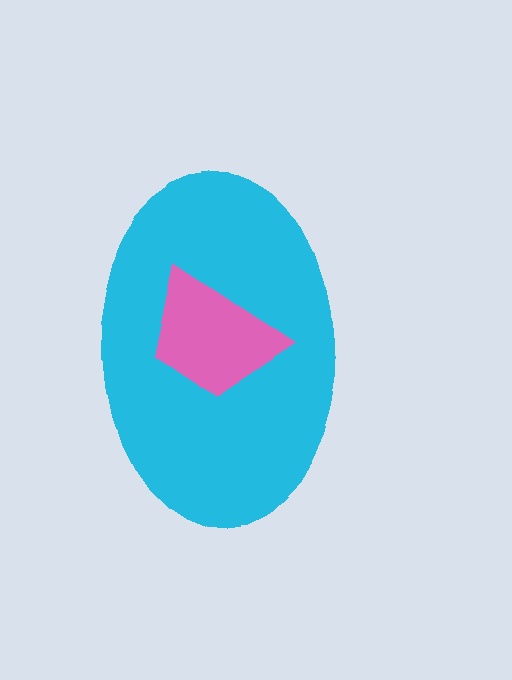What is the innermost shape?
The pink trapezoid.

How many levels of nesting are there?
2.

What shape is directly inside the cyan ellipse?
The pink trapezoid.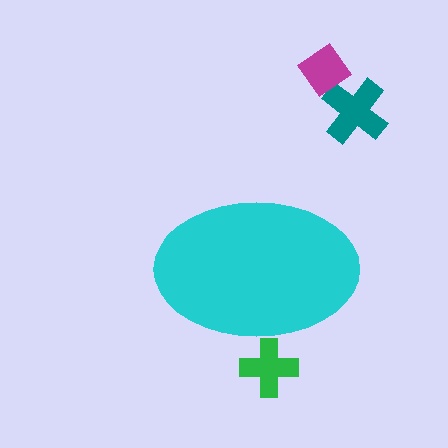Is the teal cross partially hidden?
No, the teal cross is fully visible.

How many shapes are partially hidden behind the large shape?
1 shape is partially hidden.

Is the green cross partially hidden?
Yes, the green cross is partially hidden behind the cyan ellipse.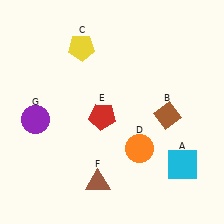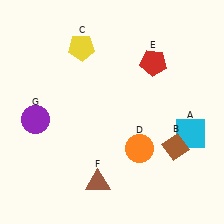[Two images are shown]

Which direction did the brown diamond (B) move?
The brown diamond (B) moved down.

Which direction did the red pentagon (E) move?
The red pentagon (E) moved up.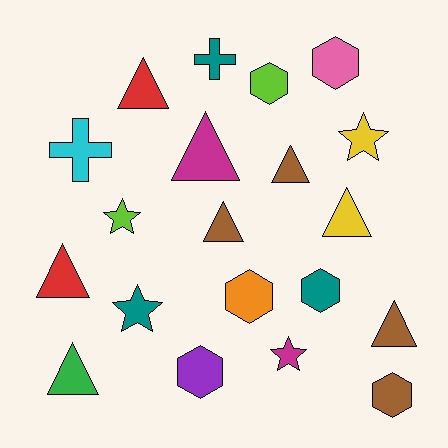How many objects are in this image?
There are 20 objects.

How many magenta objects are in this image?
There are 2 magenta objects.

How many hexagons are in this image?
There are 6 hexagons.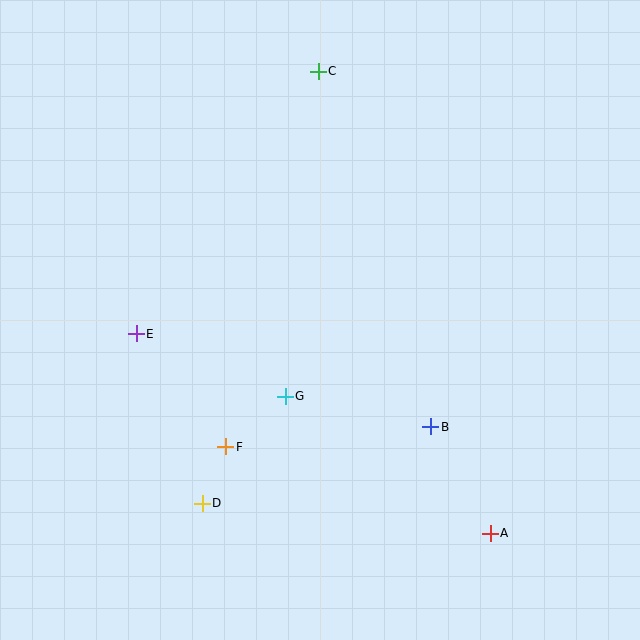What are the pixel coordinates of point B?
Point B is at (431, 427).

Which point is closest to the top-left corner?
Point C is closest to the top-left corner.